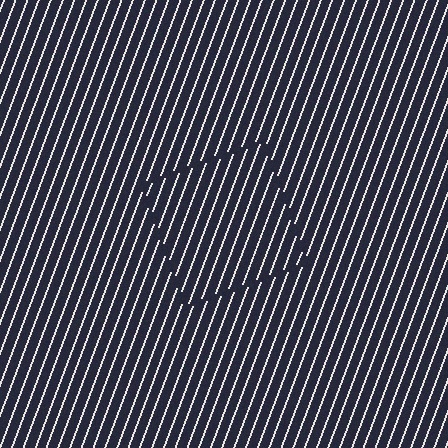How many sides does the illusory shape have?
4 sides — the line-ends trace a square.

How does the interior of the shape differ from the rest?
The interior of the shape contains the same grating, shifted by half a period — the contour is defined by the phase discontinuity where line-ends from the inner and outer gratings abut.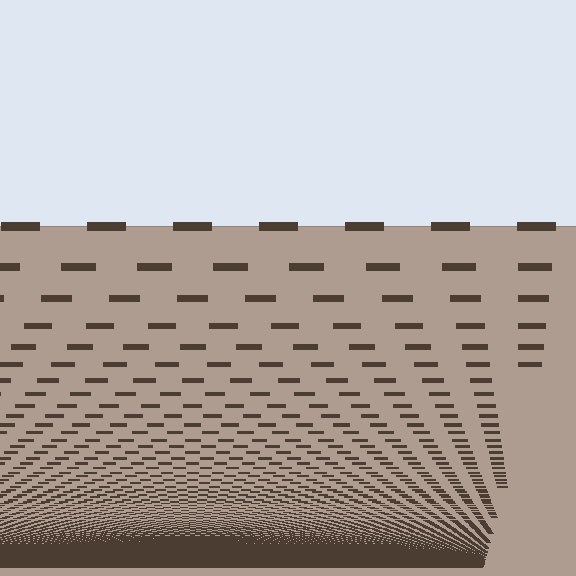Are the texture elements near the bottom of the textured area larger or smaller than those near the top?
Smaller. The gradient is inverted — elements near the bottom are smaller and denser.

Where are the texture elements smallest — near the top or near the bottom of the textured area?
Near the bottom.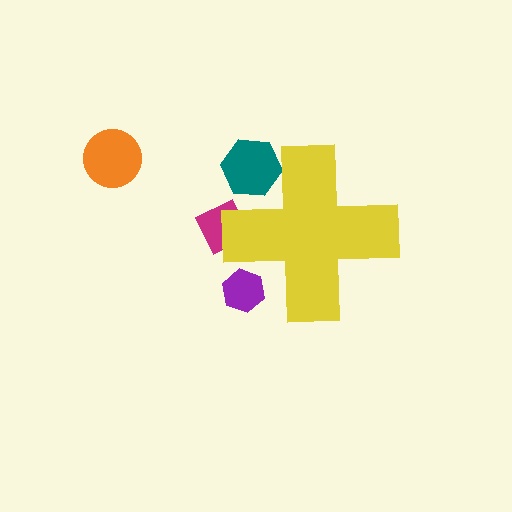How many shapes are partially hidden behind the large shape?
3 shapes are partially hidden.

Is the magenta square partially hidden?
Yes, the magenta square is partially hidden behind the yellow cross.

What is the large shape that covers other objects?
A yellow cross.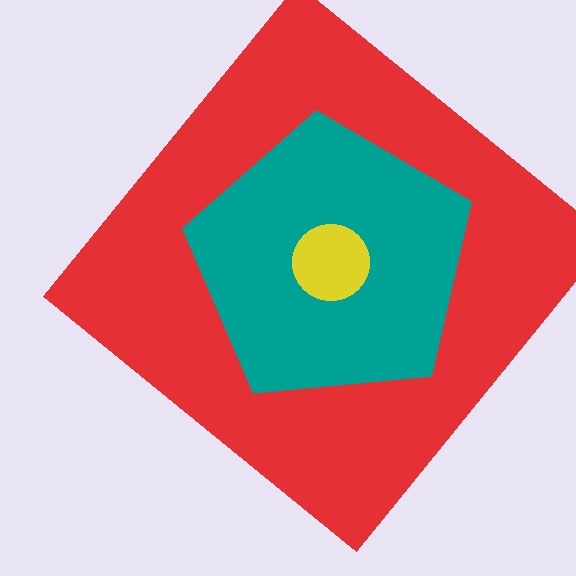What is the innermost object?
The yellow circle.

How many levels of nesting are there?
3.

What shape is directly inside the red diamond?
The teal pentagon.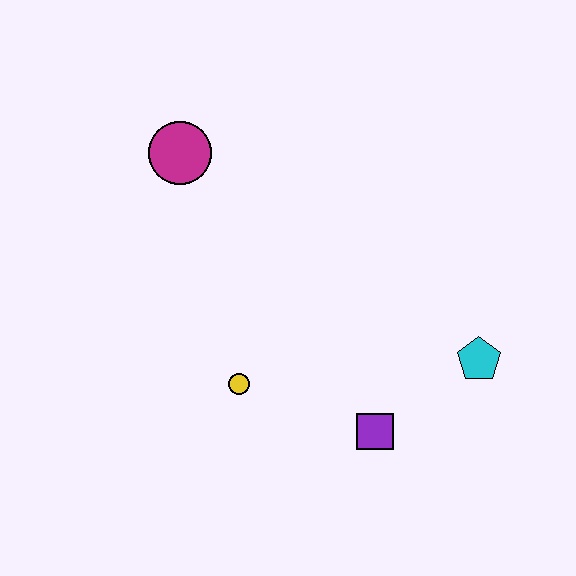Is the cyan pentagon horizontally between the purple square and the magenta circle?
No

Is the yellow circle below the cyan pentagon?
Yes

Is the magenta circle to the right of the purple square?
No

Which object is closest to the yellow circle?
The purple square is closest to the yellow circle.